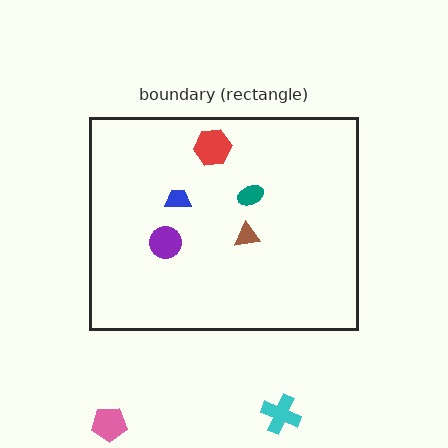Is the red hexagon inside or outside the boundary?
Inside.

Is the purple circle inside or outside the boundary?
Inside.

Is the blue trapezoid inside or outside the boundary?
Inside.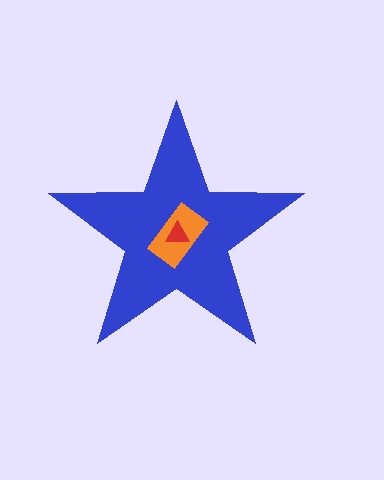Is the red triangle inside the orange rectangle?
Yes.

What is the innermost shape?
The red triangle.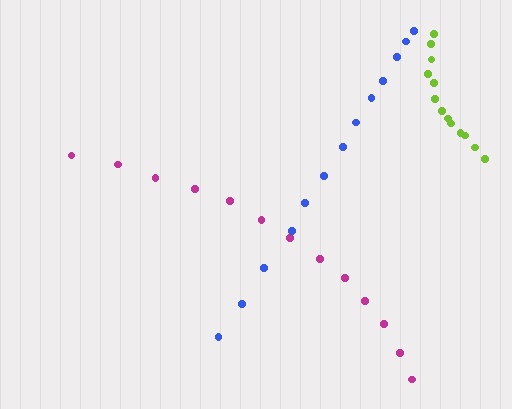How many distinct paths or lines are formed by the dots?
There are 3 distinct paths.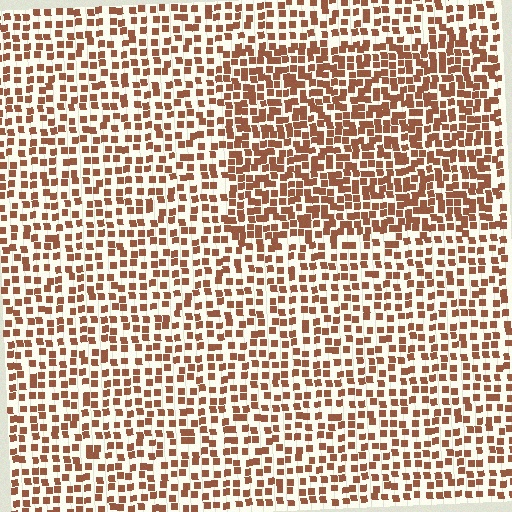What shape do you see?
I see a rectangle.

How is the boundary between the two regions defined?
The boundary is defined by a change in element density (approximately 1.6x ratio). All elements are the same color, size, and shape.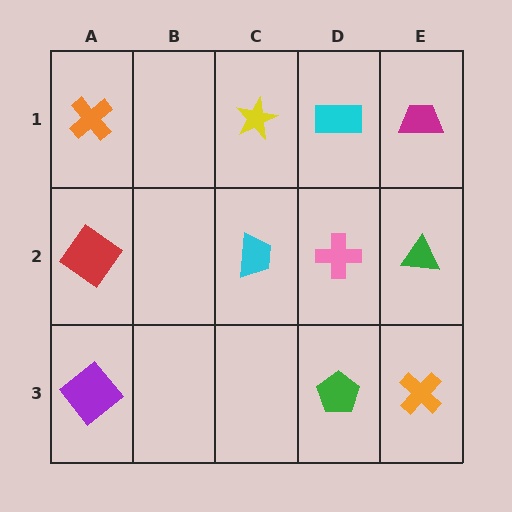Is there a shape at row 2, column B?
No, that cell is empty.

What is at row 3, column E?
An orange cross.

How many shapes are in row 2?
4 shapes.